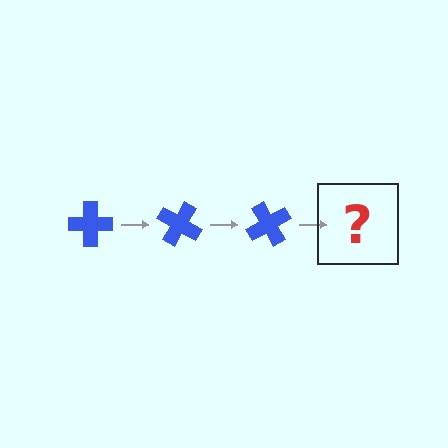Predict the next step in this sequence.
The next step is a blue cross rotated 90 degrees.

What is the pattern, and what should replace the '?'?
The pattern is that the cross rotates 30 degrees each step. The '?' should be a blue cross rotated 90 degrees.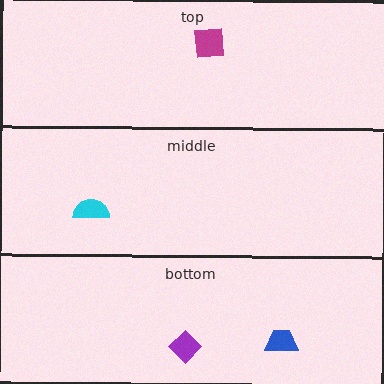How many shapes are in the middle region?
1.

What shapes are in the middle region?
The cyan semicircle.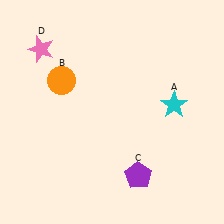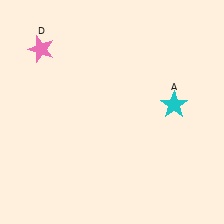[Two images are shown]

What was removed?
The orange circle (B), the purple pentagon (C) were removed in Image 2.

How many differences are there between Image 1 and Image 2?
There are 2 differences between the two images.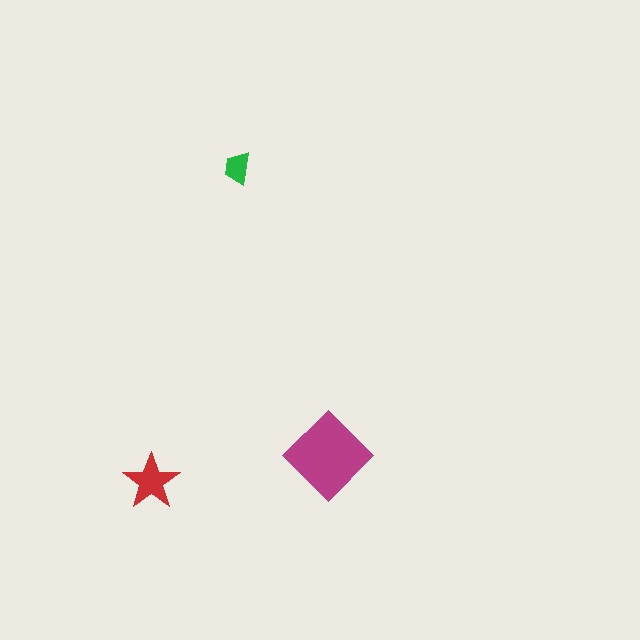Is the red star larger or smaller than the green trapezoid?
Larger.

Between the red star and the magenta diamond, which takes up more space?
The magenta diamond.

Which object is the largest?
The magenta diamond.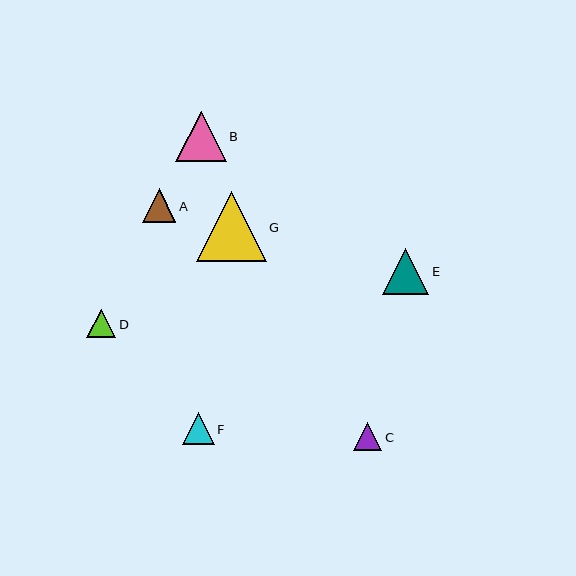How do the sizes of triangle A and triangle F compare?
Triangle A and triangle F are approximately the same size.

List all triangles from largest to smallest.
From largest to smallest: G, B, E, A, F, D, C.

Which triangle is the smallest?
Triangle C is the smallest with a size of approximately 28 pixels.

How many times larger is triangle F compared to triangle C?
Triangle F is approximately 1.1 times the size of triangle C.